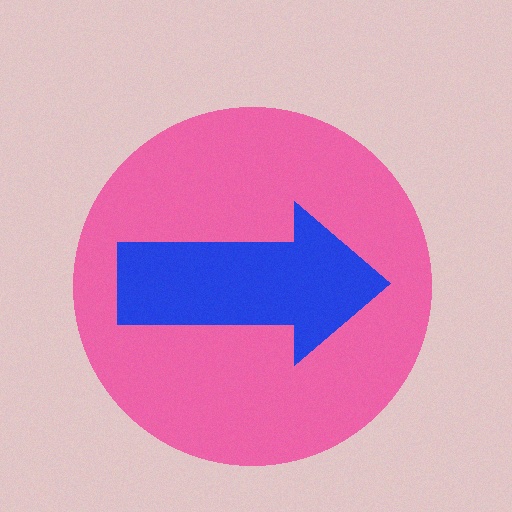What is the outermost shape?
The pink circle.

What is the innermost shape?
The blue arrow.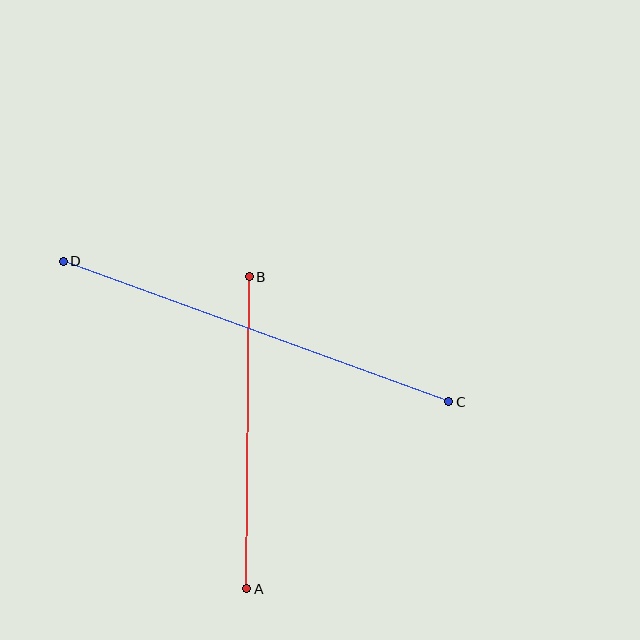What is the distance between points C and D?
The distance is approximately 410 pixels.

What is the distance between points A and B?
The distance is approximately 312 pixels.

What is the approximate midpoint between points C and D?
The midpoint is at approximately (256, 331) pixels.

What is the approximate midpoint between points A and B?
The midpoint is at approximately (248, 433) pixels.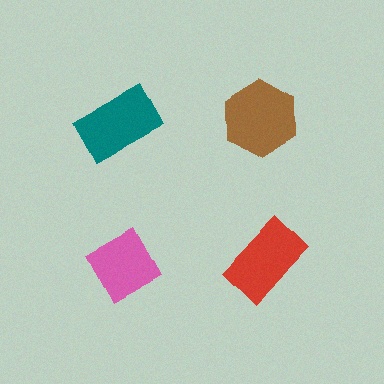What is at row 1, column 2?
A brown hexagon.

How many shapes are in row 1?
2 shapes.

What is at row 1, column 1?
A teal rectangle.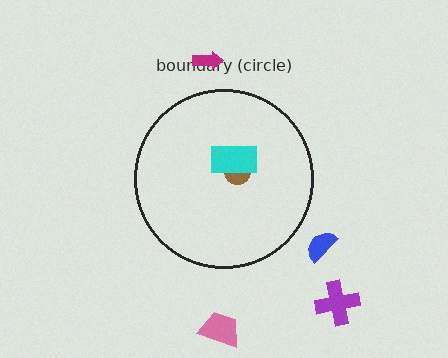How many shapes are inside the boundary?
2 inside, 4 outside.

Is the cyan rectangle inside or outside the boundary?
Inside.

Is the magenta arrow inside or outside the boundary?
Outside.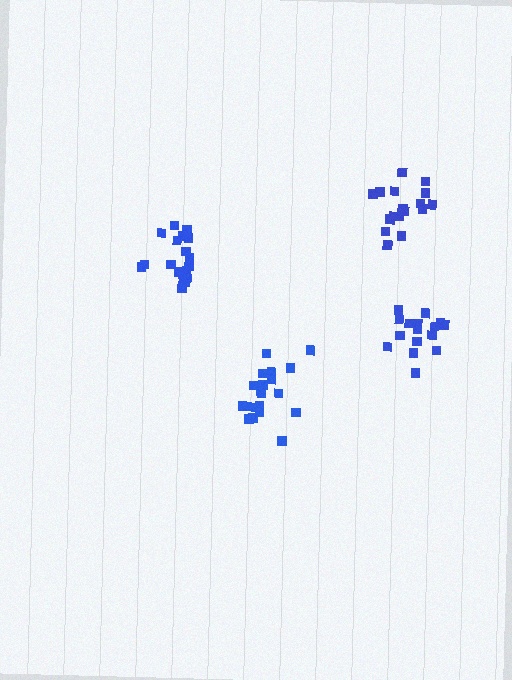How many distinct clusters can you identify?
There are 4 distinct clusters.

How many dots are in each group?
Group 1: 16 dots, Group 2: 20 dots, Group 3: 17 dots, Group 4: 19 dots (72 total).